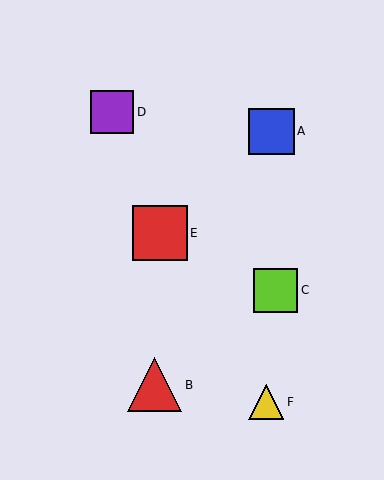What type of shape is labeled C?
Shape C is a lime square.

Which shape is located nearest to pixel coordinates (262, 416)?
The yellow triangle (labeled F) at (266, 402) is nearest to that location.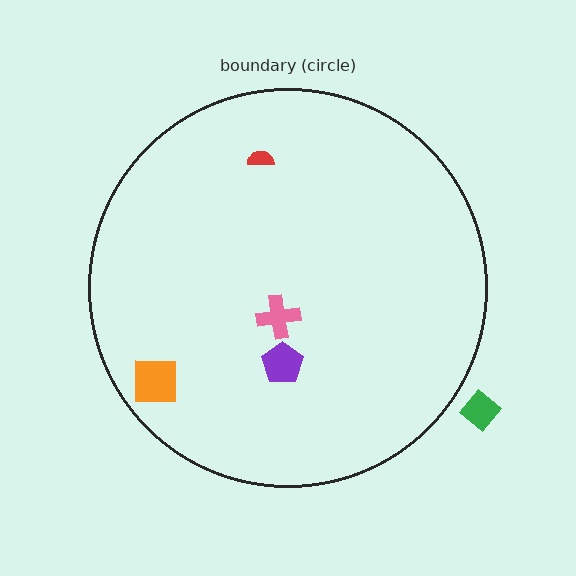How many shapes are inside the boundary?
4 inside, 1 outside.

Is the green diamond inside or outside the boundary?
Outside.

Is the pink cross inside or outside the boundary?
Inside.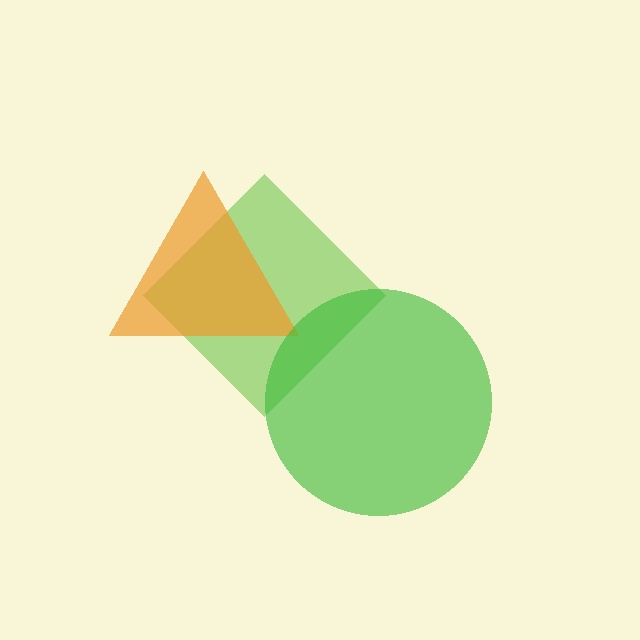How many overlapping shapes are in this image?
There are 3 overlapping shapes in the image.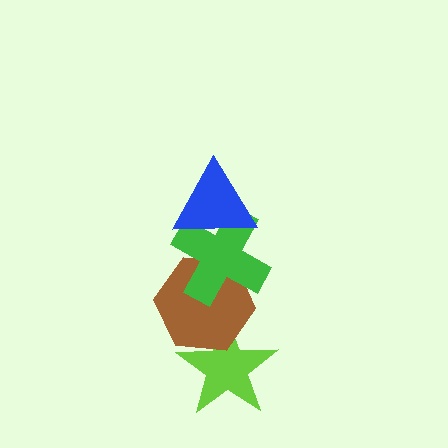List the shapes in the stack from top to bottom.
From top to bottom: the blue triangle, the green cross, the brown hexagon, the lime star.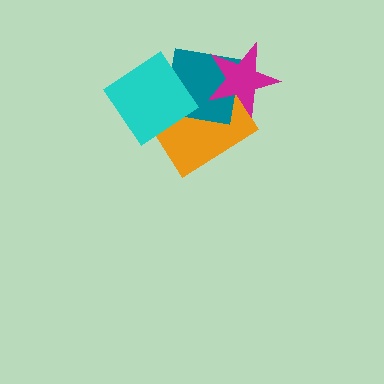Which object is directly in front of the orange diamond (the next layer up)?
The teal square is directly in front of the orange diamond.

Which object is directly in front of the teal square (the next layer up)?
The magenta star is directly in front of the teal square.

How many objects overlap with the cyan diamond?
2 objects overlap with the cyan diamond.